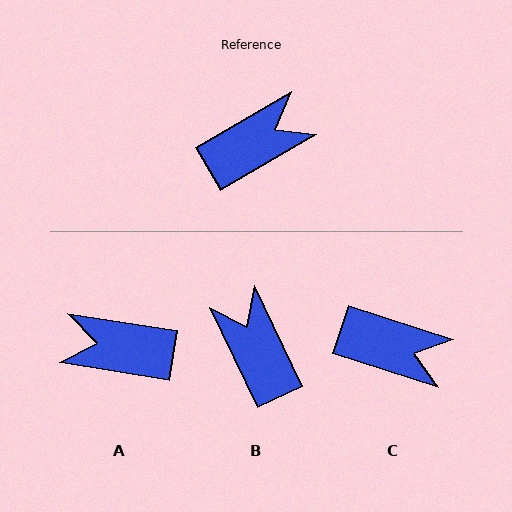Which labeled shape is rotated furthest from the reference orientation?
A, about 140 degrees away.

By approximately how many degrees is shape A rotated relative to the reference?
Approximately 140 degrees counter-clockwise.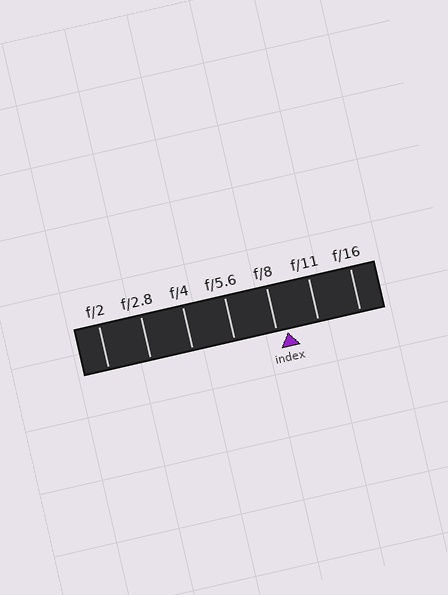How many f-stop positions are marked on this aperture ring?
There are 7 f-stop positions marked.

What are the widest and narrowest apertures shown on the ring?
The widest aperture shown is f/2 and the narrowest is f/16.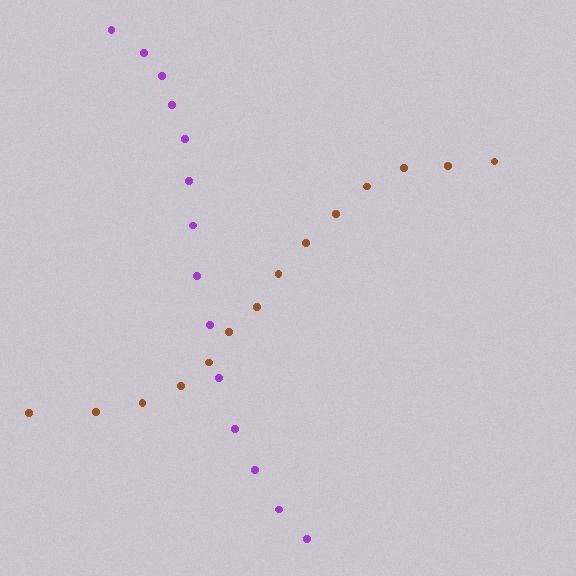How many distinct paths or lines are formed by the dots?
There are 2 distinct paths.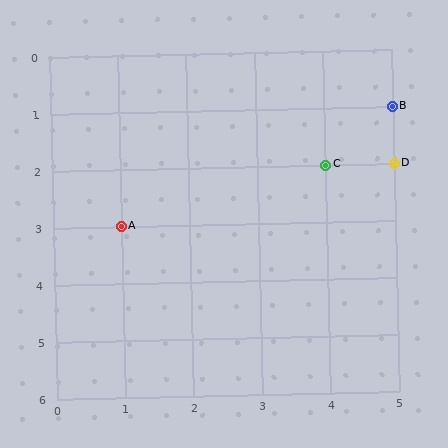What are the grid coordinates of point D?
Point D is at grid coordinates (5, 2).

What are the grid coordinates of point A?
Point A is at grid coordinates (1, 3).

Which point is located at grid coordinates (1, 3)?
Point A is at (1, 3).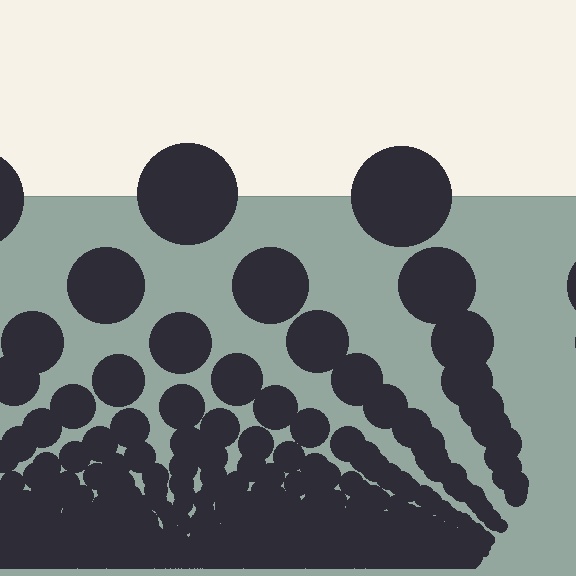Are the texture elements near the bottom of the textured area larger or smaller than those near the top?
Smaller. The gradient is inverted — elements near the bottom are smaller and denser.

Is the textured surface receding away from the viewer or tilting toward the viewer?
The surface appears to tilt toward the viewer. Texture elements get larger and sparser toward the top.